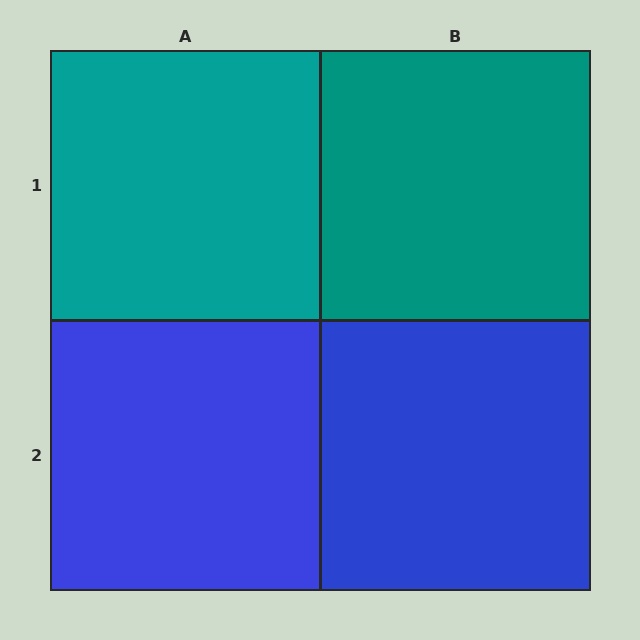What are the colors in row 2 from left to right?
Blue, blue.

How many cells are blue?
2 cells are blue.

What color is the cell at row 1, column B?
Teal.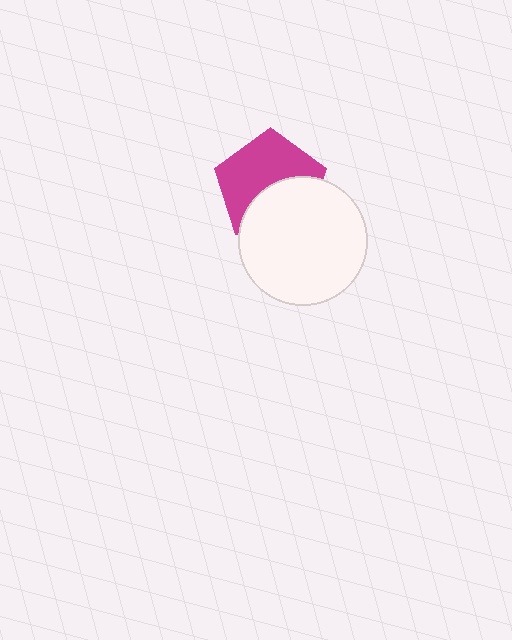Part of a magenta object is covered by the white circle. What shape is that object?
It is a pentagon.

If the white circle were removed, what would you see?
You would see the complete magenta pentagon.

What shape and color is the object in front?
The object in front is a white circle.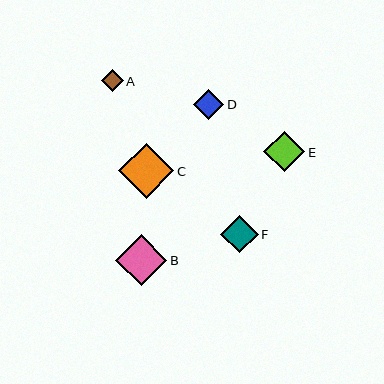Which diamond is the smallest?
Diamond A is the smallest with a size of approximately 22 pixels.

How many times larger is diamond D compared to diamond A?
Diamond D is approximately 1.4 times the size of diamond A.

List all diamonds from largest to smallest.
From largest to smallest: C, B, E, F, D, A.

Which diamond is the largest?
Diamond C is the largest with a size of approximately 55 pixels.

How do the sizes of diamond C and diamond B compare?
Diamond C and diamond B are approximately the same size.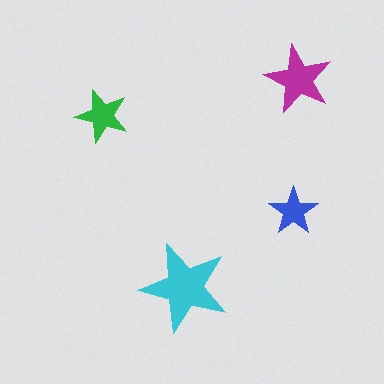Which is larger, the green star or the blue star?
The green one.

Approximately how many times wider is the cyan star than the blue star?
About 2 times wider.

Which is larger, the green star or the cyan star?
The cyan one.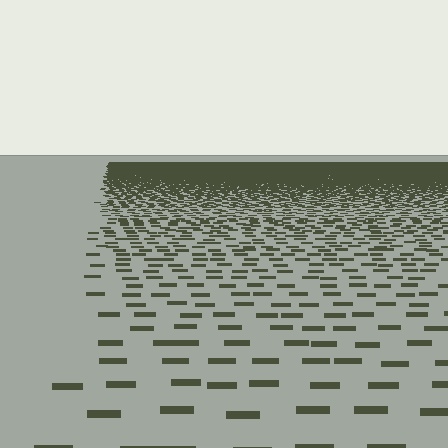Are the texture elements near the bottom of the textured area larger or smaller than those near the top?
Larger. Near the bottom, elements are closer to the viewer and appear at a bigger on-screen size.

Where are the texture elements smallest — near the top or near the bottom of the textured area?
Near the top.